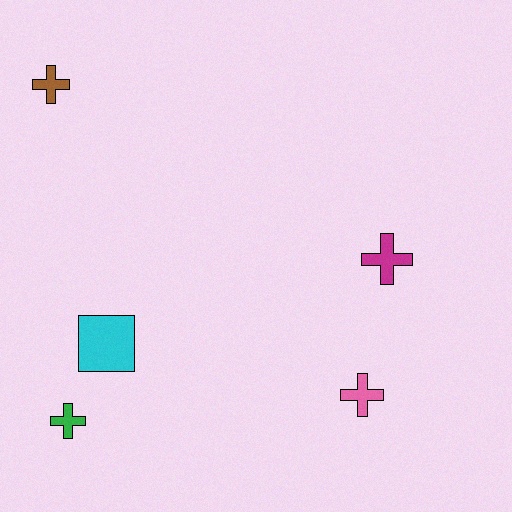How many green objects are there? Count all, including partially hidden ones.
There is 1 green object.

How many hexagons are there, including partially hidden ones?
There are no hexagons.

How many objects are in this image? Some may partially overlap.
There are 5 objects.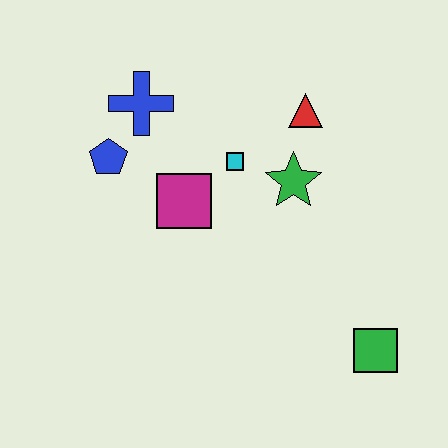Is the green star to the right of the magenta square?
Yes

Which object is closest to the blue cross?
The blue pentagon is closest to the blue cross.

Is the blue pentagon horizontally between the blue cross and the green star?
No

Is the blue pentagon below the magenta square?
No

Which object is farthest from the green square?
The blue cross is farthest from the green square.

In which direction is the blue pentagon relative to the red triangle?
The blue pentagon is to the left of the red triangle.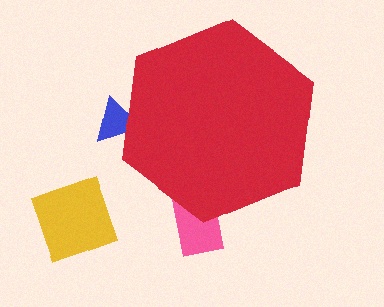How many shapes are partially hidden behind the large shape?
2 shapes are partially hidden.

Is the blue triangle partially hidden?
Yes, the blue triangle is partially hidden behind the red hexagon.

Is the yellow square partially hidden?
No, the yellow square is fully visible.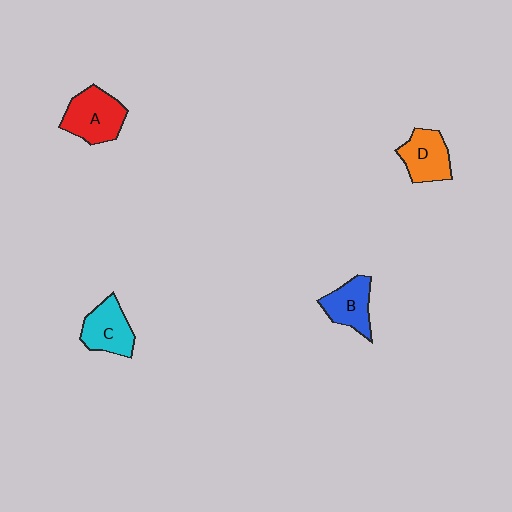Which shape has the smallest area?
Shape B (blue).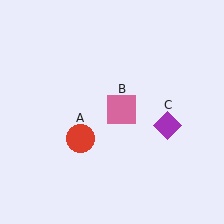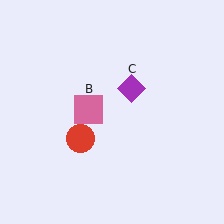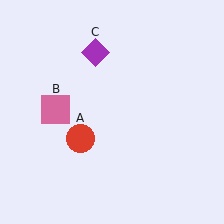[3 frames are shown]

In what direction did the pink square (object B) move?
The pink square (object B) moved left.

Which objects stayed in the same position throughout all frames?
Red circle (object A) remained stationary.